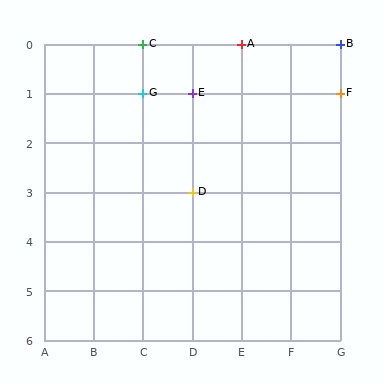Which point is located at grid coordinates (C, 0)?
Point C is at (C, 0).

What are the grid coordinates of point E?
Point E is at grid coordinates (D, 1).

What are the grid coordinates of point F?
Point F is at grid coordinates (G, 1).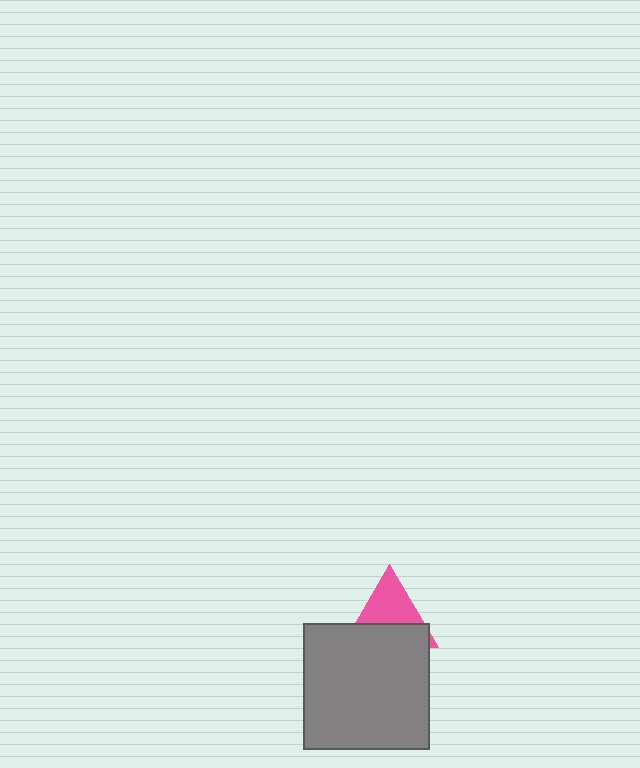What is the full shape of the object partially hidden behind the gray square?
The partially hidden object is a pink triangle.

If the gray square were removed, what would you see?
You would see the complete pink triangle.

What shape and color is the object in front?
The object in front is a gray square.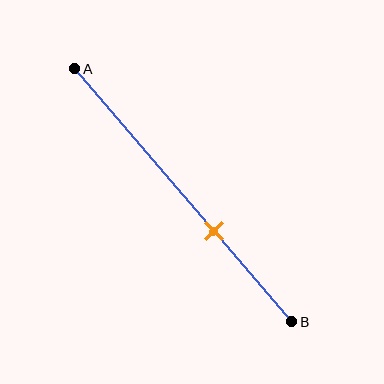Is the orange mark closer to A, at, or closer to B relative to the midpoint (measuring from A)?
The orange mark is closer to point B than the midpoint of segment AB.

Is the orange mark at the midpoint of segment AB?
No, the mark is at about 65% from A, not at the 50% midpoint.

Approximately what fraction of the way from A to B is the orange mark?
The orange mark is approximately 65% of the way from A to B.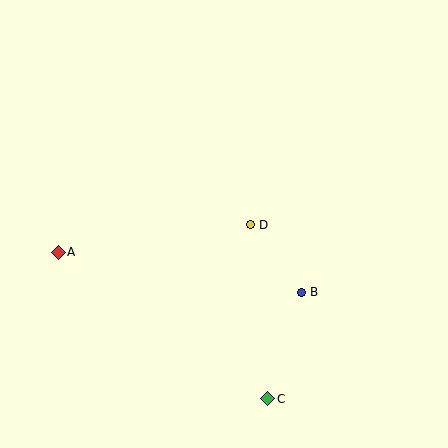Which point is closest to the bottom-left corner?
Point A is closest to the bottom-left corner.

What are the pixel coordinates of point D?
Point D is at (250, 225).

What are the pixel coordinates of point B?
Point B is at (301, 292).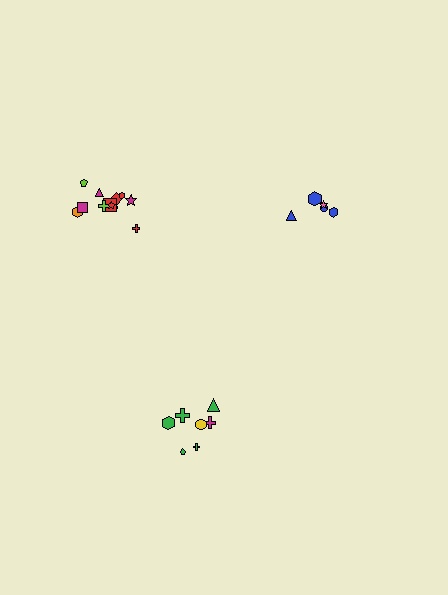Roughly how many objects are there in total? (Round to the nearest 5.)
Roughly 25 objects in total.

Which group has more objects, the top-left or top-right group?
The top-left group.